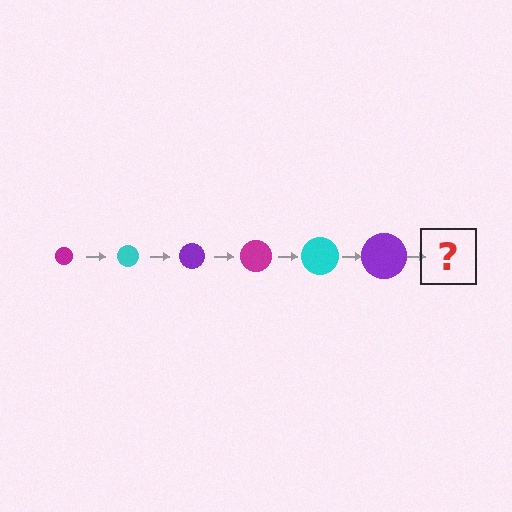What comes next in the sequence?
The next element should be a magenta circle, larger than the previous one.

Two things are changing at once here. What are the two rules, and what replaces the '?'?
The two rules are that the circle grows larger each step and the color cycles through magenta, cyan, and purple. The '?' should be a magenta circle, larger than the previous one.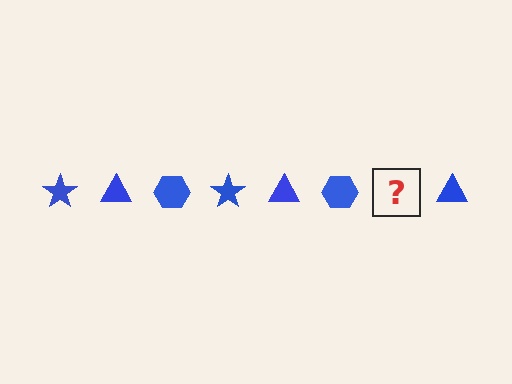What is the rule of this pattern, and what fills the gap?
The rule is that the pattern cycles through star, triangle, hexagon shapes in blue. The gap should be filled with a blue star.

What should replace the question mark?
The question mark should be replaced with a blue star.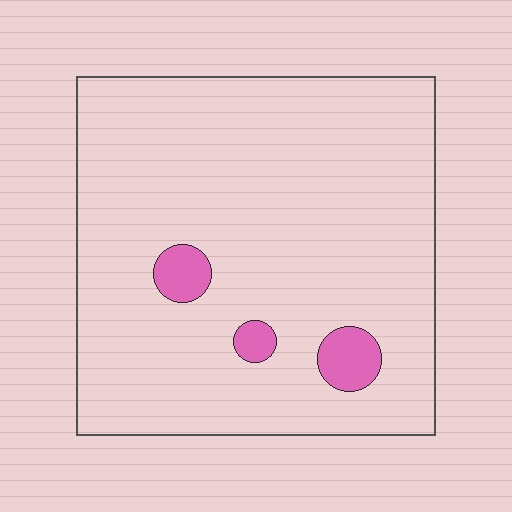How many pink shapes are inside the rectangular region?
3.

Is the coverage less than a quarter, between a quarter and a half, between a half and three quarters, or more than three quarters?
Less than a quarter.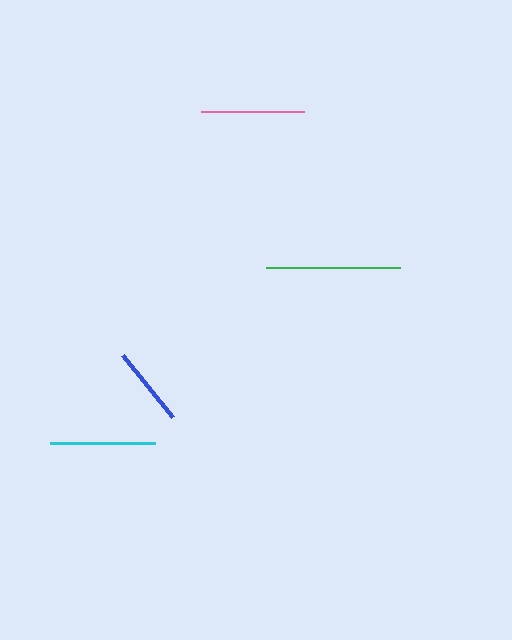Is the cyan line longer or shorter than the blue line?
The cyan line is longer than the blue line.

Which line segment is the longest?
The green line is the longest at approximately 134 pixels.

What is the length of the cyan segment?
The cyan segment is approximately 104 pixels long.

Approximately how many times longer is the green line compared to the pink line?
The green line is approximately 1.3 times the length of the pink line.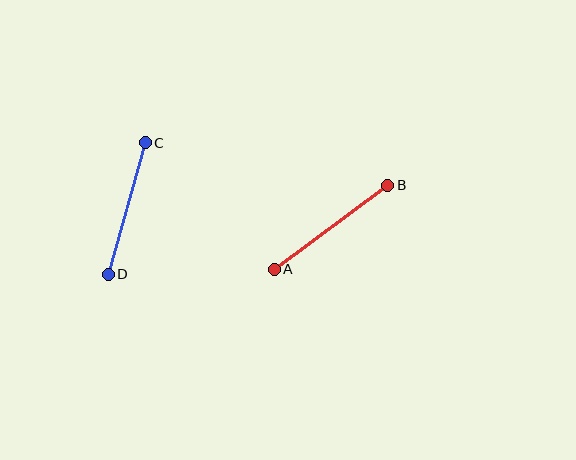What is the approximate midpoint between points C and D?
The midpoint is at approximately (127, 209) pixels.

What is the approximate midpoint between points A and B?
The midpoint is at approximately (331, 227) pixels.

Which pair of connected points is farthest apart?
Points A and B are farthest apart.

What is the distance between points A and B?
The distance is approximately 141 pixels.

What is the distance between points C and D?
The distance is approximately 137 pixels.